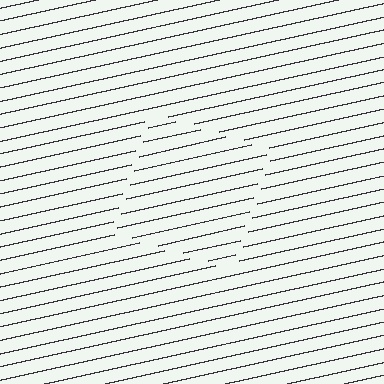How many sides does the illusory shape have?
4 sides — the line-ends trace a square.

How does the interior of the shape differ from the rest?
The interior of the shape contains the same grating, shifted by half a period — the contour is defined by the phase discontinuity where line-ends from the inner and outer gratings abut.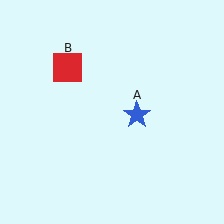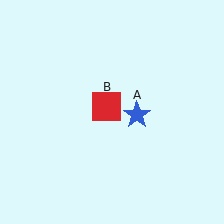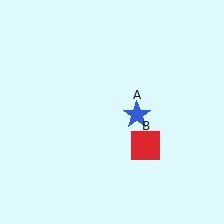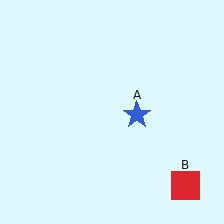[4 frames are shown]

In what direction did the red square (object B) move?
The red square (object B) moved down and to the right.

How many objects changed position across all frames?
1 object changed position: red square (object B).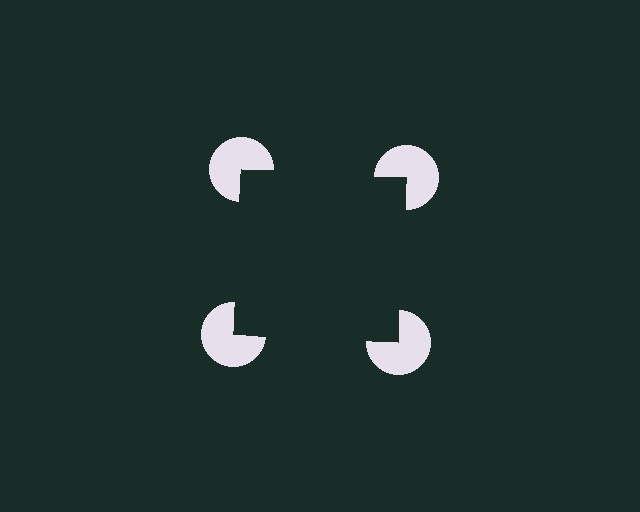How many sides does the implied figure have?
4 sides.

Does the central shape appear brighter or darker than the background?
It typically appears slightly darker than the background, even though no actual brightness change is drawn.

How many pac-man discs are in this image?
There are 4 — one at each vertex of the illusory square.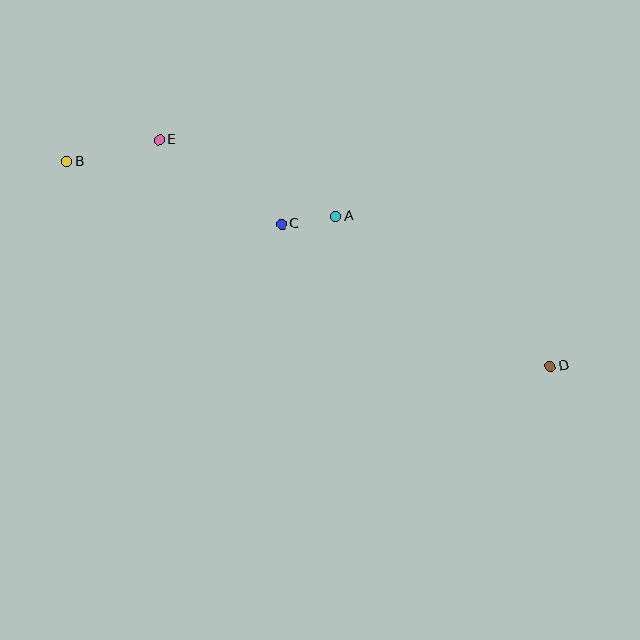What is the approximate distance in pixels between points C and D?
The distance between C and D is approximately 304 pixels.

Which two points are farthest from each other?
Points B and D are farthest from each other.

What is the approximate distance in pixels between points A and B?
The distance between A and B is approximately 275 pixels.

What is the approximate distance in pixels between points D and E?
The distance between D and E is approximately 452 pixels.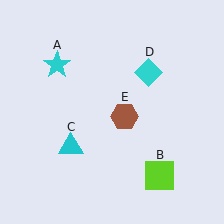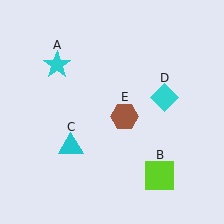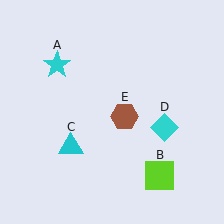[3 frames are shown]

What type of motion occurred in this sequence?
The cyan diamond (object D) rotated clockwise around the center of the scene.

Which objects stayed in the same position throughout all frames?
Cyan star (object A) and lime square (object B) and cyan triangle (object C) and brown hexagon (object E) remained stationary.